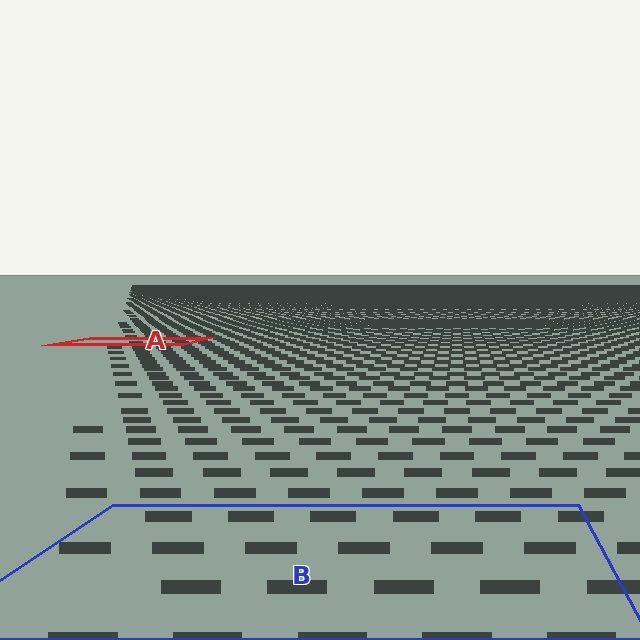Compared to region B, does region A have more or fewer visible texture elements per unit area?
Region A has more texture elements per unit area — they are packed more densely because it is farther away.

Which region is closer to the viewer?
Region B is closer. The texture elements there are larger and more spread out.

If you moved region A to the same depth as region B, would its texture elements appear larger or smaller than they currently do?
They would appear larger. At a closer depth, the same texture elements are projected at a bigger on-screen size.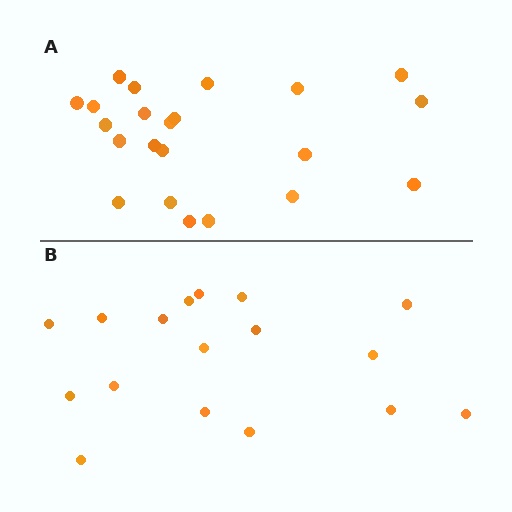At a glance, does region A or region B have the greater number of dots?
Region A (the top region) has more dots.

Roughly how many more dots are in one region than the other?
Region A has about 5 more dots than region B.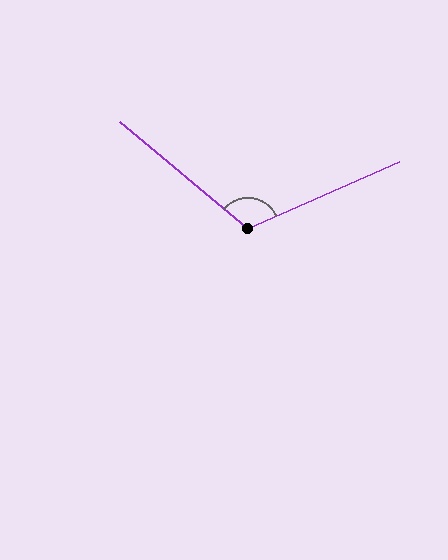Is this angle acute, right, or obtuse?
It is obtuse.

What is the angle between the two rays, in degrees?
Approximately 117 degrees.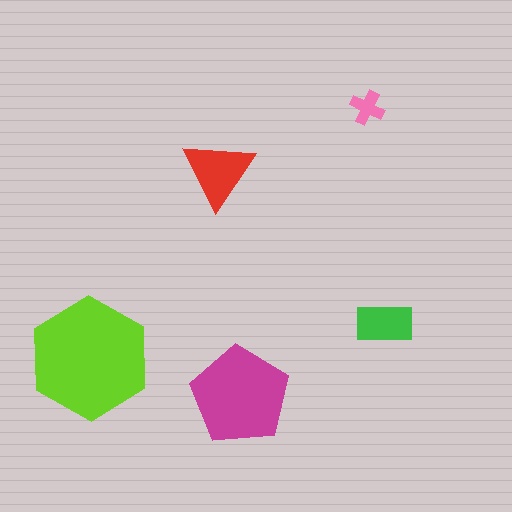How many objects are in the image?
There are 5 objects in the image.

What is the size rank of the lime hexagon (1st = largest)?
1st.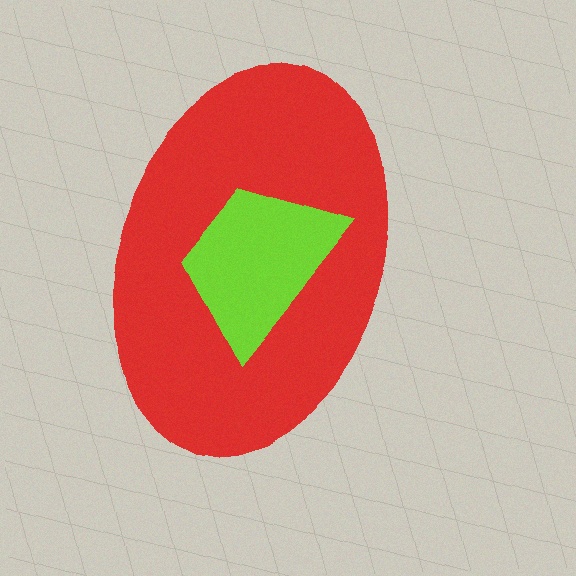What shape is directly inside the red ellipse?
The lime trapezoid.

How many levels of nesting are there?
2.